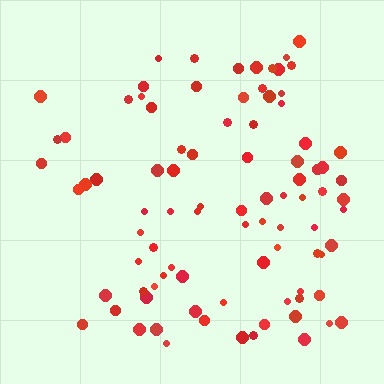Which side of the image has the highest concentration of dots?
The right.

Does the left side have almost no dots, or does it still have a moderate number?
Still a moderate number, just noticeably fewer than the right.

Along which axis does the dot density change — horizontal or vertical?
Horizontal.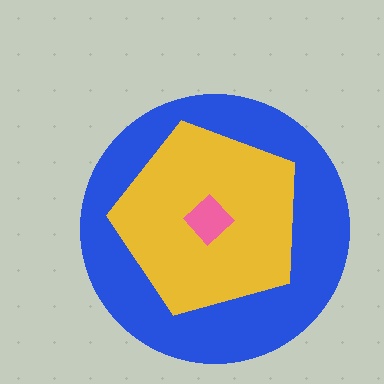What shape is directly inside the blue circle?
The yellow pentagon.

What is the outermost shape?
The blue circle.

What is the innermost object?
The pink diamond.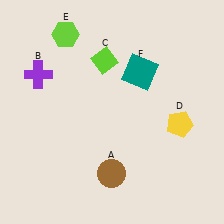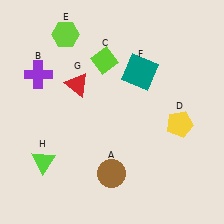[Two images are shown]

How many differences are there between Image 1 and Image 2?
There are 2 differences between the two images.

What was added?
A red triangle (G), a lime triangle (H) were added in Image 2.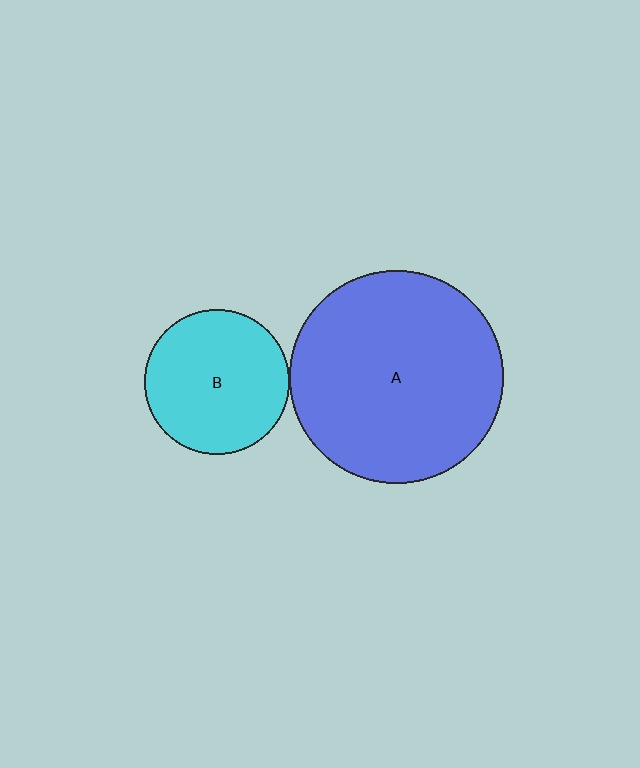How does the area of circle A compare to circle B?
Approximately 2.2 times.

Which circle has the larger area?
Circle A (blue).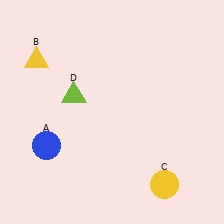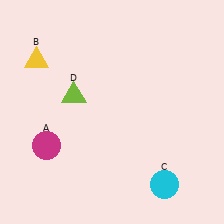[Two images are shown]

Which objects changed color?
A changed from blue to magenta. C changed from yellow to cyan.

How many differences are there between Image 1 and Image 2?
There are 2 differences between the two images.